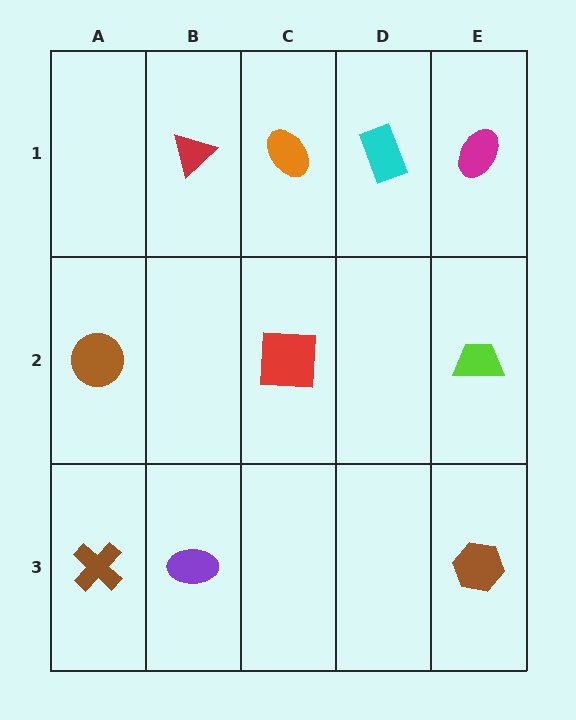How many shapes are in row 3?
3 shapes.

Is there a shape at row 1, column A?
No, that cell is empty.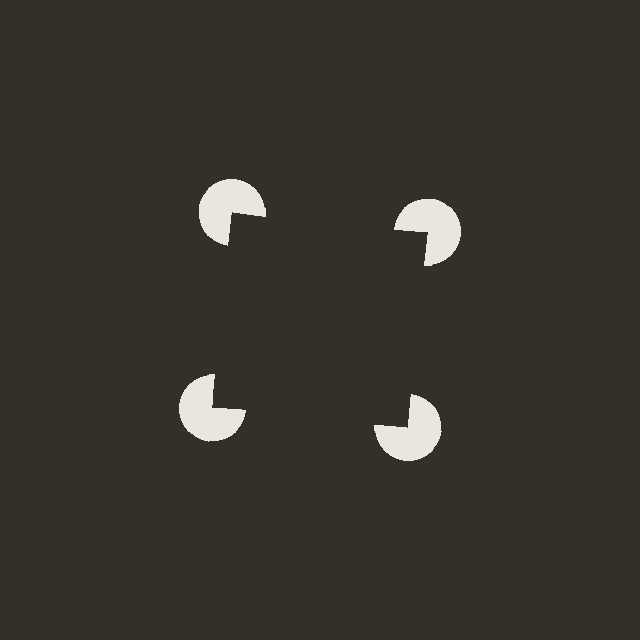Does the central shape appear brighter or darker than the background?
It typically appears slightly darker than the background, even though no actual brightness change is drawn.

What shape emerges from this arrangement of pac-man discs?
An illusory square — its edges are inferred from the aligned wedge cuts in the pac-man discs, not physically drawn.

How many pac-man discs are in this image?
There are 4 — one at each vertex of the illusory square.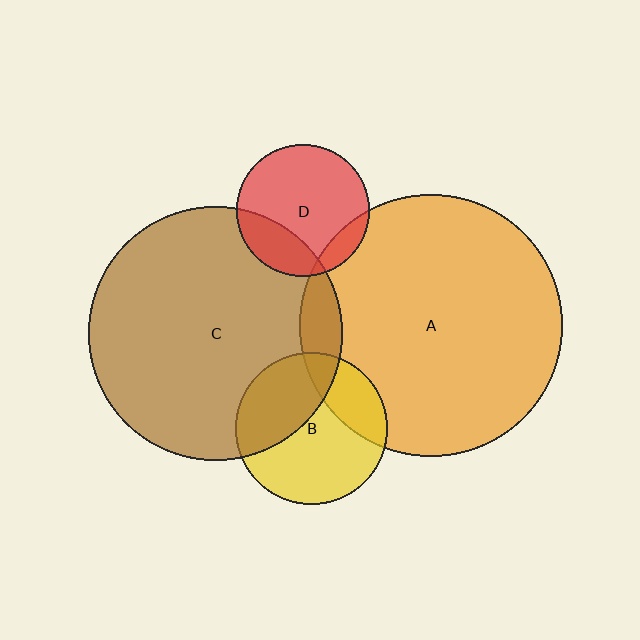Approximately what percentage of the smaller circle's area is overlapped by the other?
Approximately 35%.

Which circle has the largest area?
Circle A (orange).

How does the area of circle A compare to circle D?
Approximately 3.9 times.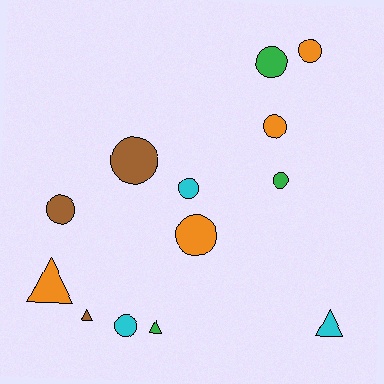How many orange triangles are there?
There is 1 orange triangle.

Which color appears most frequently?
Orange, with 4 objects.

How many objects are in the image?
There are 13 objects.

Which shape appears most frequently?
Circle, with 9 objects.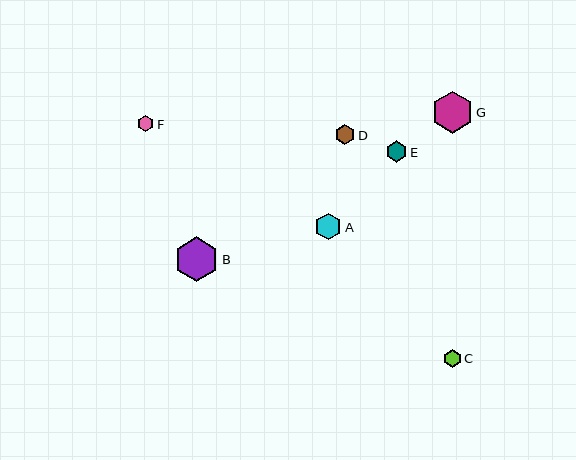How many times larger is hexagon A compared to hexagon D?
Hexagon A is approximately 1.4 times the size of hexagon D.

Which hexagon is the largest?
Hexagon B is the largest with a size of approximately 45 pixels.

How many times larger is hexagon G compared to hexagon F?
Hexagon G is approximately 2.6 times the size of hexagon F.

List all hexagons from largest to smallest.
From largest to smallest: B, G, A, E, D, C, F.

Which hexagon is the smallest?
Hexagon F is the smallest with a size of approximately 16 pixels.